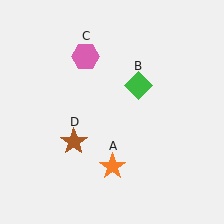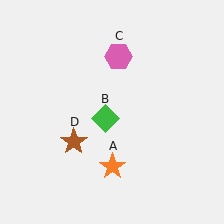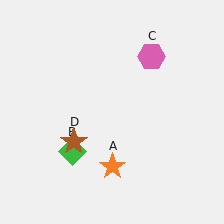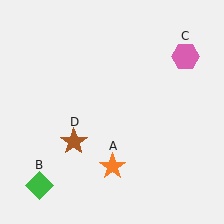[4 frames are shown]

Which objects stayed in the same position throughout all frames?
Orange star (object A) and brown star (object D) remained stationary.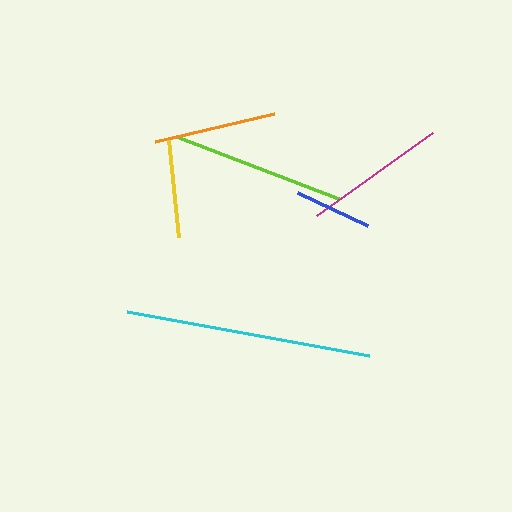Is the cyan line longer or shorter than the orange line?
The cyan line is longer than the orange line.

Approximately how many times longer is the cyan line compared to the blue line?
The cyan line is approximately 3.2 times the length of the blue line.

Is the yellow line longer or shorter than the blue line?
The yellow line is longer than the blue line.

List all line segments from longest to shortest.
From longest to shortest: cyan, lime, magenta, orange, yellow, blue.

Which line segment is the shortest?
The blue line is the shortest at approximately 78 pixels.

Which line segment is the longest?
The cyan line is the longest at approximately 246 pixels.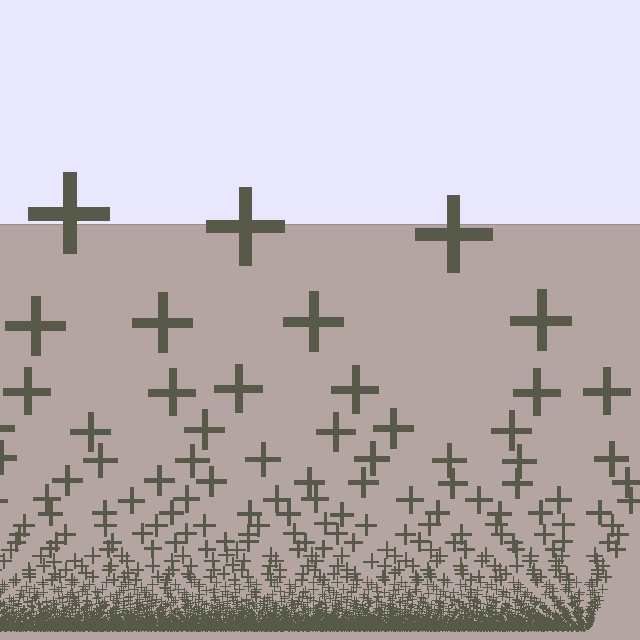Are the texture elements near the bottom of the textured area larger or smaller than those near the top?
Smaller. The gradient is inverted — elements near the bottom are smaller and denser.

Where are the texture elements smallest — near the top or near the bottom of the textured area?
Near the bottom.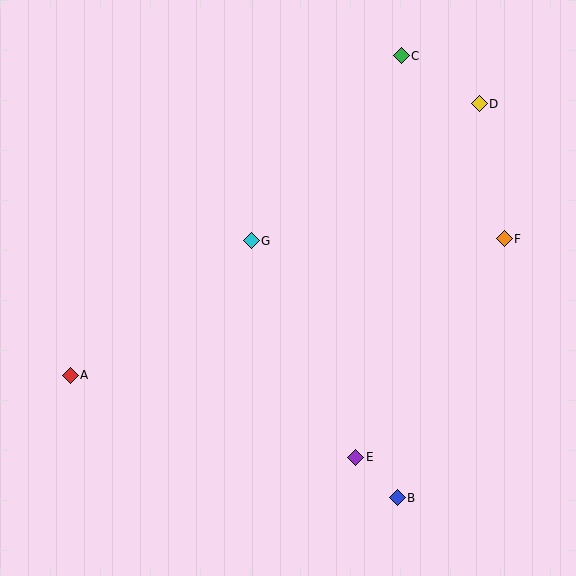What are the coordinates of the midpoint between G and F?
The midpoint between G and F is at (378, 240).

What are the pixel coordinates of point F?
Point F is at (504, 239).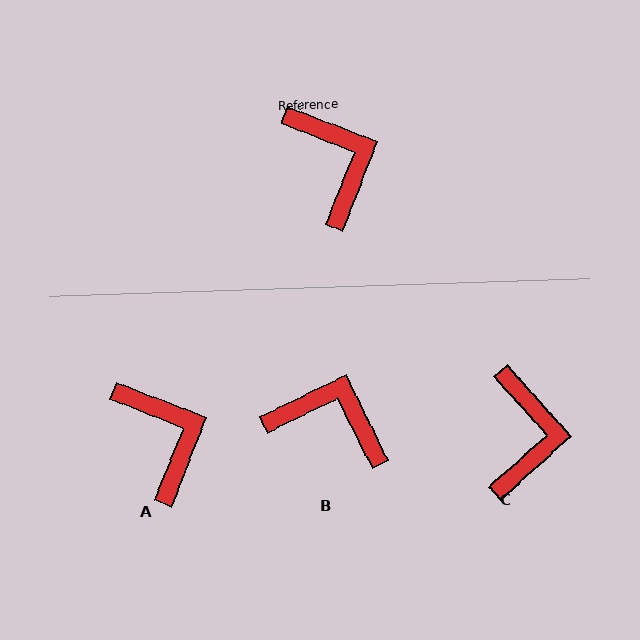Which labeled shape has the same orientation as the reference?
A.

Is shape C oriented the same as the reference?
No, it is off by about 26 degrees.